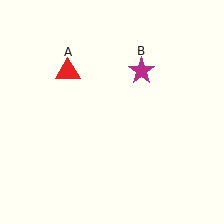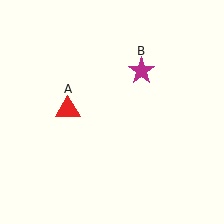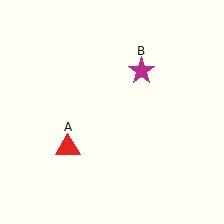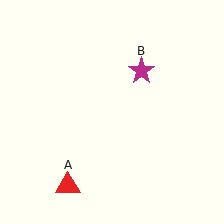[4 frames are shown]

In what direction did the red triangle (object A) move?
The red triangle (object A) moved down.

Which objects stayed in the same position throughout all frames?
Magenta star (object B) remained stationary.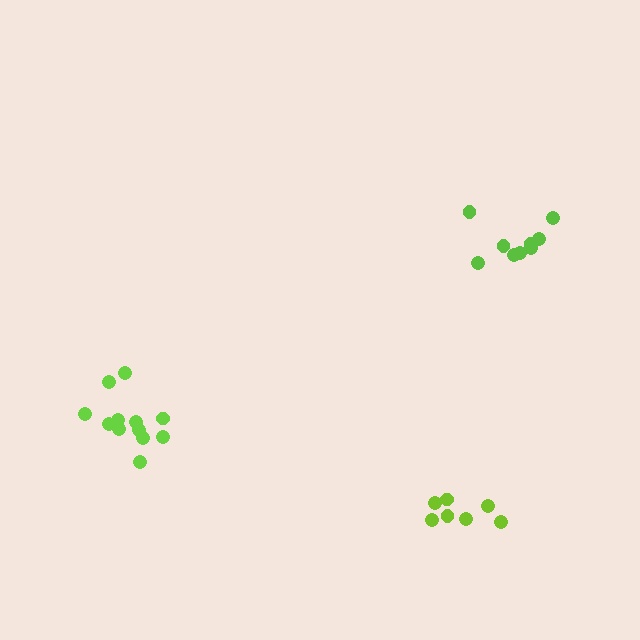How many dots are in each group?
Group 1: 7 dots, Group 2: 9 dots, Group 3: 12 dots (28 total).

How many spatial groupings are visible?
There are 3 spatial groupings.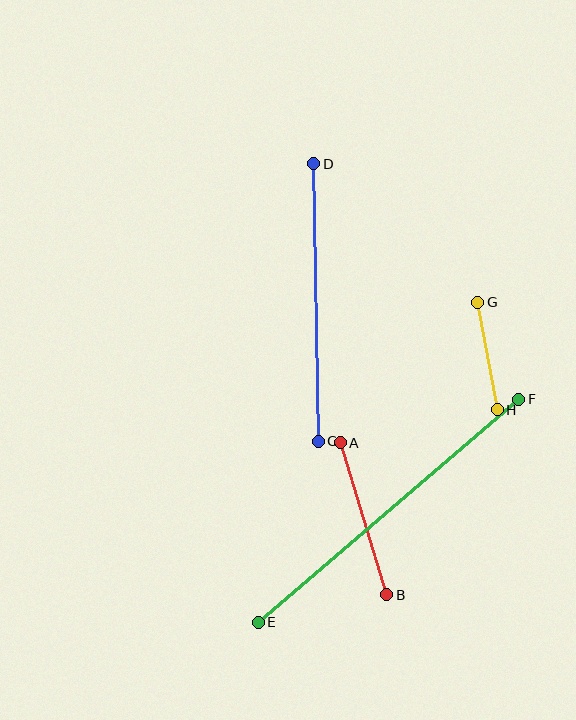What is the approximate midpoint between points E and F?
The midpoint is at approximately (389, 511) pixels.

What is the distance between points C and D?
The distance is approximately 277 pixels.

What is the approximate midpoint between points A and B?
The midpoint is at approximately (363, 519) pixels.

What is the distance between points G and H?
The distance is approximately 109 pixels.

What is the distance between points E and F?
The distance is approximately 343 pixels.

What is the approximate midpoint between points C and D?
The midpoint is at approximately (316, 303) pixels.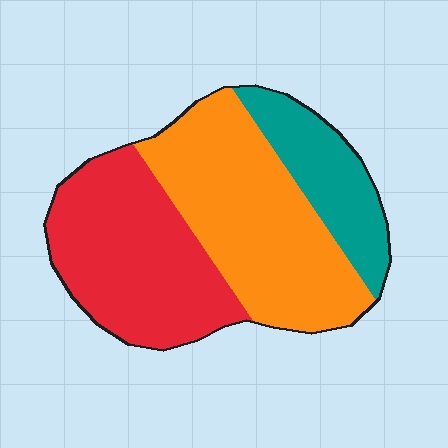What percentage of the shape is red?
Red covers 38% of the shape.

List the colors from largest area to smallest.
From largest to smallest: orange, red, teal.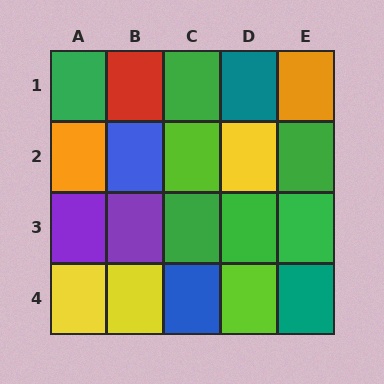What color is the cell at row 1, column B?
Red.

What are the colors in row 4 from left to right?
Yellow, yellow, blue, lime, teal.